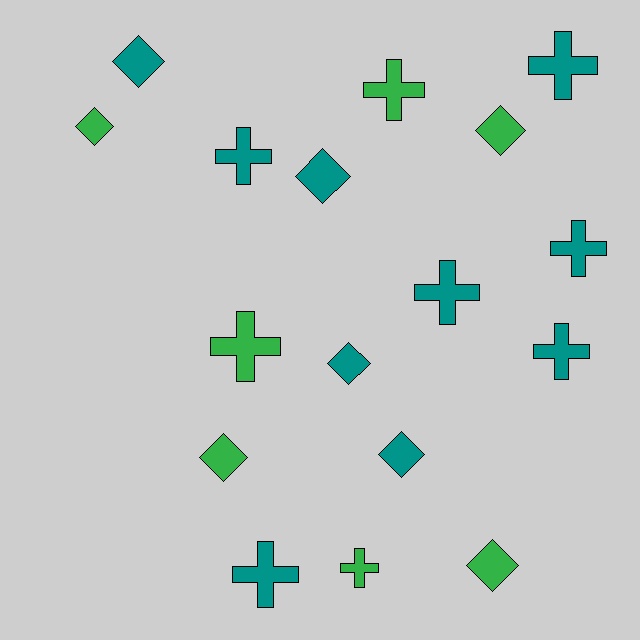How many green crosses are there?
There are 3 green crosses.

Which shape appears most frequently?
Cross, with 9 objects.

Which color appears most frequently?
Teal, with 10 objects.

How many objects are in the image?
There are 17 objects.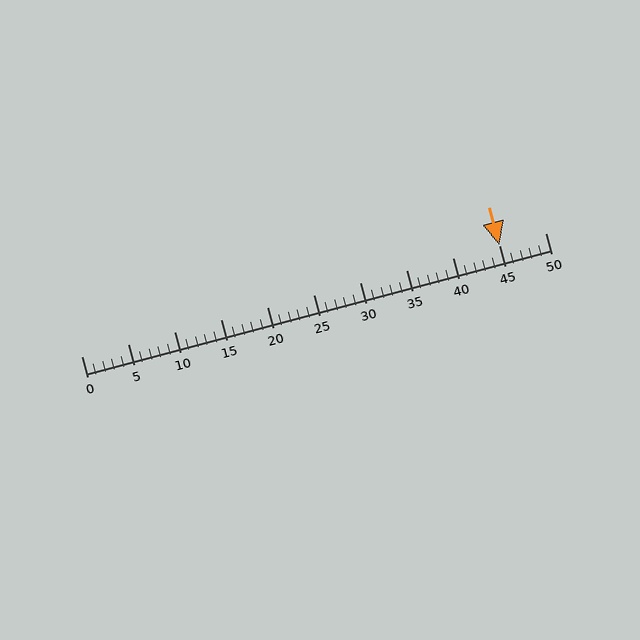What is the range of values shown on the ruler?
The ruler shows values from 0 to 50.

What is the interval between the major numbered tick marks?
The major tick marks are spaced 5 units apart.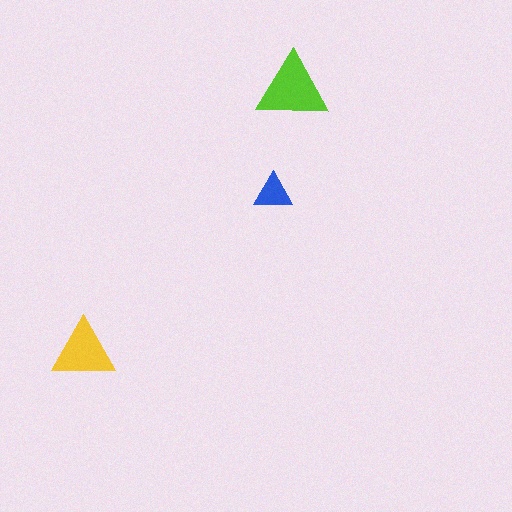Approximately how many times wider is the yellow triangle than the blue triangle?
About 1.5 times wider.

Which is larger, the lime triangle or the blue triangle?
The lime one.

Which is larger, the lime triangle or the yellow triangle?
The lime one.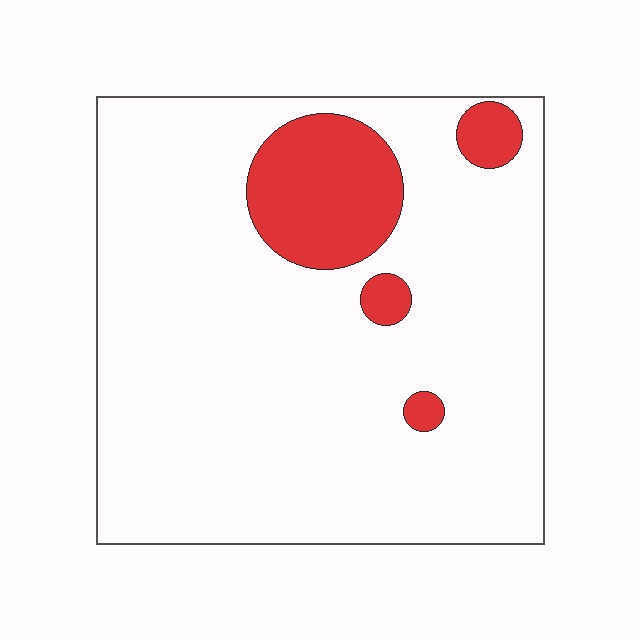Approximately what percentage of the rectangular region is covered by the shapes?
Approximately 15%.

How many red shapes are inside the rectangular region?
4.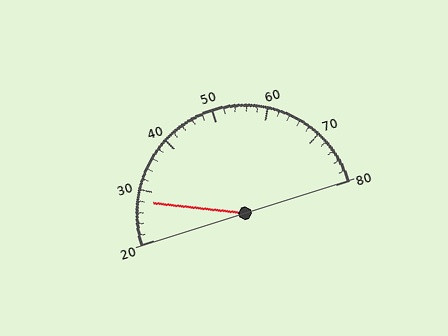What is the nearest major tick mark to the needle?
The nearest major tick mark is 30.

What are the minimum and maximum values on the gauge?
The gauge ranges from 20 to 80.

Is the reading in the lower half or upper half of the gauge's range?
The reading is in the lower half of the range (20 to 80).